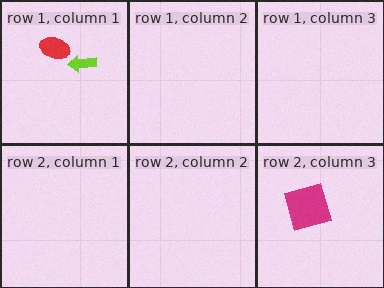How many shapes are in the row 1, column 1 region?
2.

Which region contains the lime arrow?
The row 1, column 1 region.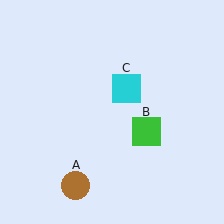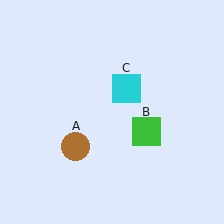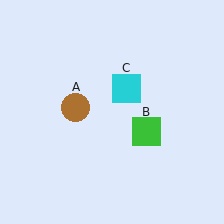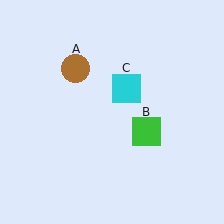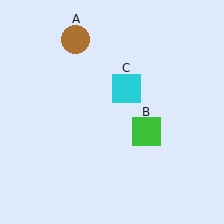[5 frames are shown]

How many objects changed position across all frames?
1 object changed position: brown circle (object A).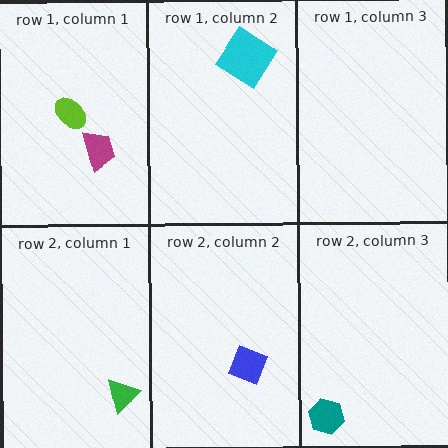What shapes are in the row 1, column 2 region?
The cyan diamond.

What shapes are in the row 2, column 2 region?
The blue diamond.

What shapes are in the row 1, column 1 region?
The magenta trapezoid, the lime ellipse.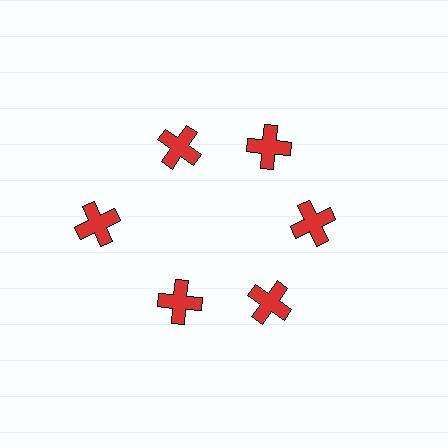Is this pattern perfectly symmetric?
No. The 6 red crosses are arranged in a ring, but one element near the 9 o'clock position is pushed outward from the center, breaking the 6-fold rotational symmetry.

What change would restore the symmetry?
The symmetry would be restored by moving it inward, back onto the ring so that all 6 crosses sit at equal angles and equal distance from the center.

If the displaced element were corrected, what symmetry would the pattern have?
It would have 6-fold rotational symmetry — the pattern would map onto itself every 60 degrees.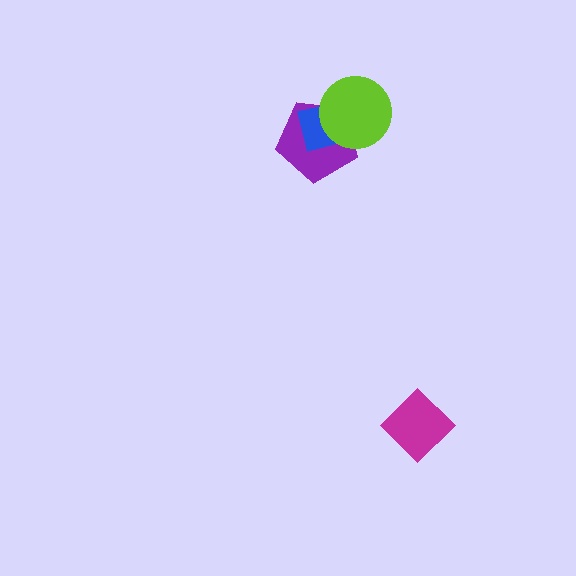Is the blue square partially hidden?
Yes, it is partially covered by another shape.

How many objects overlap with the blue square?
2 objects overlap with the blue square.